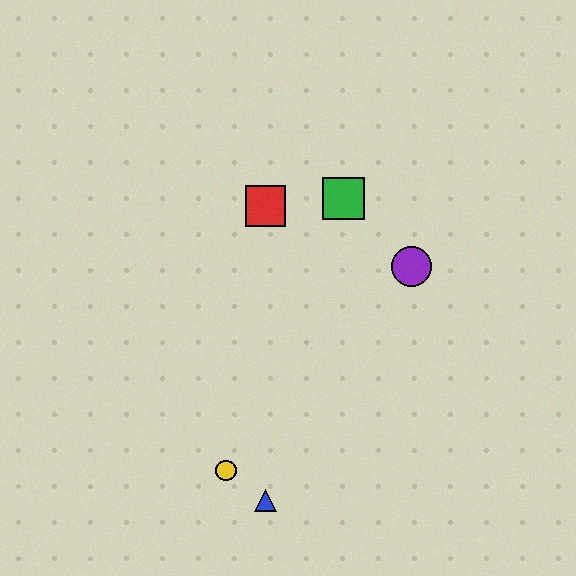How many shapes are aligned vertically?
2 shapes (the red square, the blue triangle) are aligned vertically.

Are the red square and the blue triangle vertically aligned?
Yes, both are at x≈266.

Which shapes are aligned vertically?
The red square, the blue triangle are aligned vertically.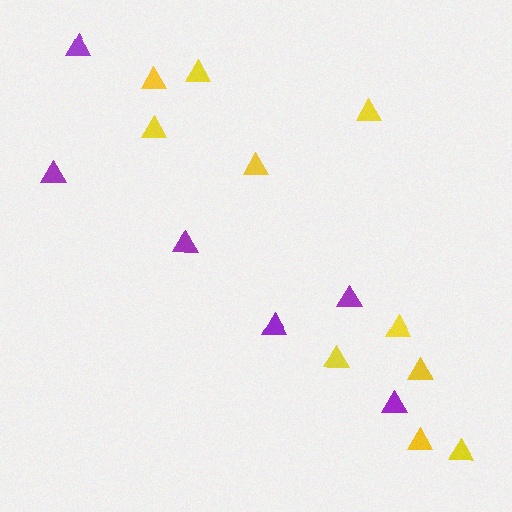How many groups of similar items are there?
There are 2 groups: one group of yellow triangles (10) and one group of purple triangles (6).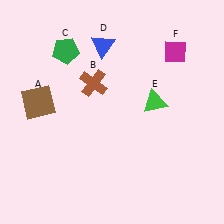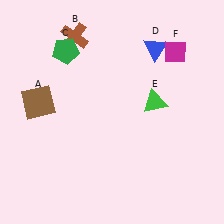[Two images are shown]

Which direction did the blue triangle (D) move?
The blue triangle (D) moved right.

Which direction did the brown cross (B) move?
The brown cross (B) moved up.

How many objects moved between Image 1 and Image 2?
2 objects moved between the two images.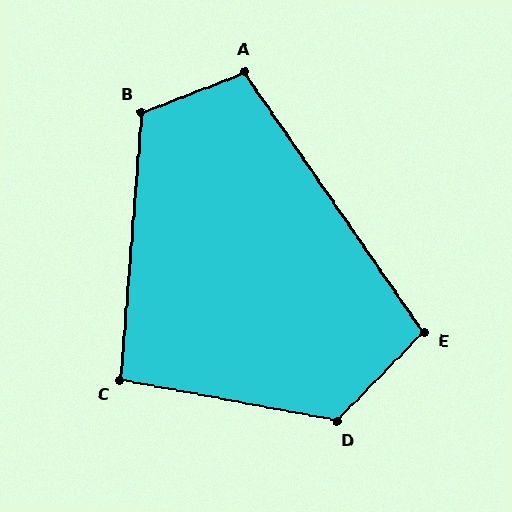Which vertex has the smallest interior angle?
C, at approximately 96 degrees.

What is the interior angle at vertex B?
Approximately 116 degrees (obtuse).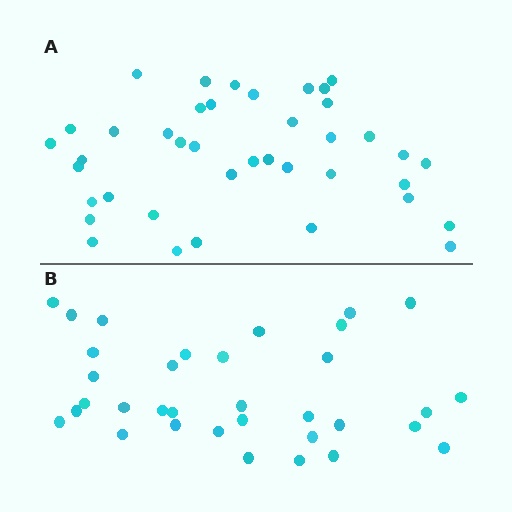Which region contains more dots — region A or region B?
Region A (the top region) has more dots.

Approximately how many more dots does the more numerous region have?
Region A has about 6 more dots than region B.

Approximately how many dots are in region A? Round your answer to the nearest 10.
About 40 dots.